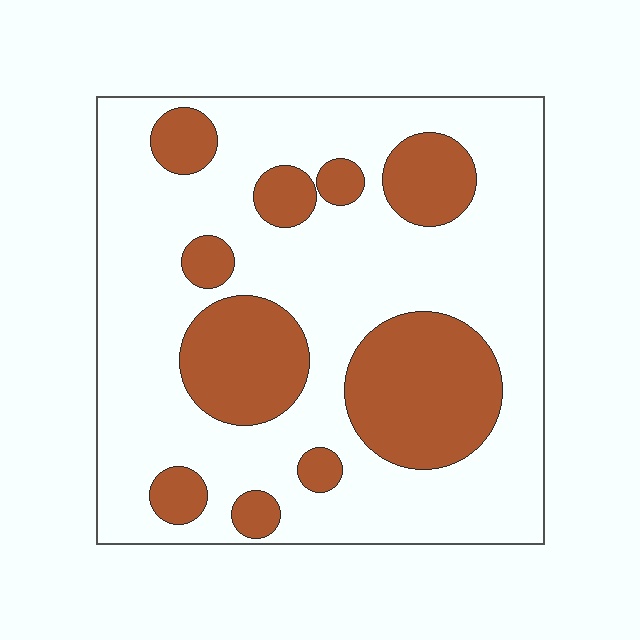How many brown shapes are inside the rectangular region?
10.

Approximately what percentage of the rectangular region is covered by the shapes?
Approximately 30%.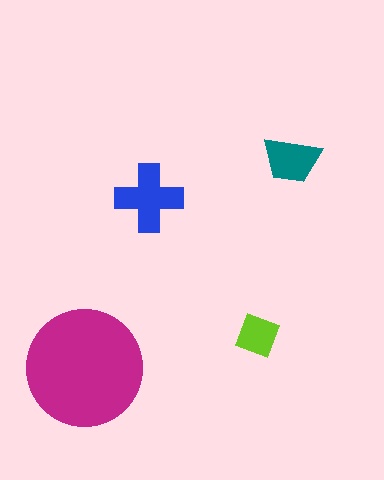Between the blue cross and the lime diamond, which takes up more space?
The blue cross.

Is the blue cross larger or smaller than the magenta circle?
Smaller.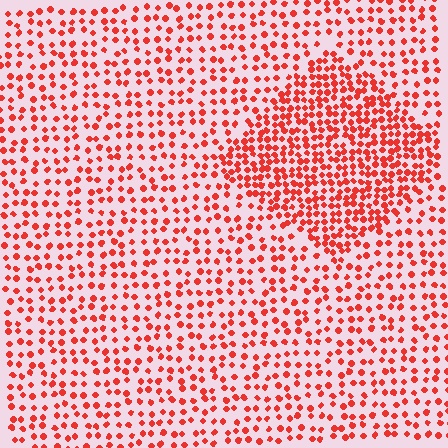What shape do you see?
I see a diamond.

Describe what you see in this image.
The image contains small red elements arranged at two different densities. A diamond-shaped region is visible where the elements are more densely packed than the surrounding area.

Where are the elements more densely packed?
The elements are more densely packed inside the diamond boundary.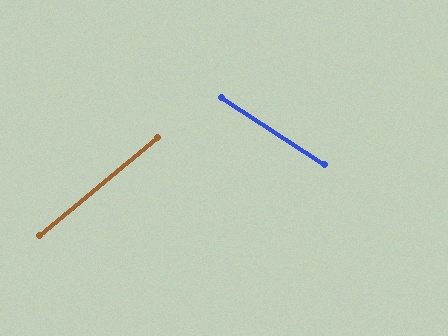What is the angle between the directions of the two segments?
Approximately 73 degrees.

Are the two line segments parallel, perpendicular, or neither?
Neither parallel nor perpendicular — they differ by about 73°.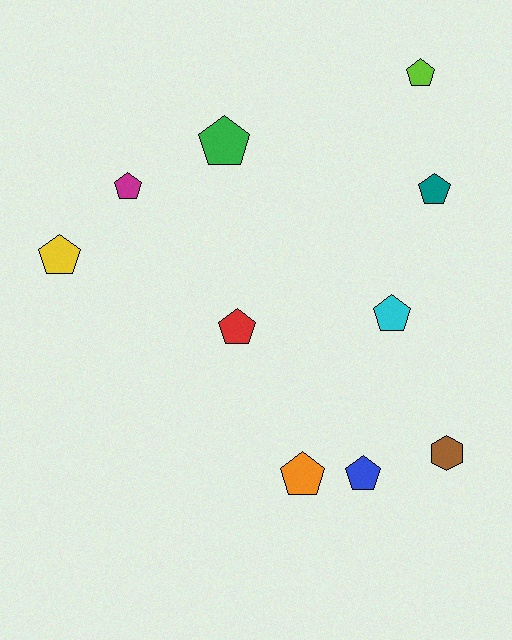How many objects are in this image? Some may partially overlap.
There are 10 objects.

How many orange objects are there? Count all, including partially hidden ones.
There is 1 orange object.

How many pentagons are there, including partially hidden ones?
There are 9 pentagons.